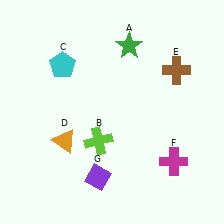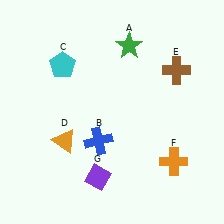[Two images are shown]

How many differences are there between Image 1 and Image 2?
There are 2 differences between the two images.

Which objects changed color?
B changed from lime to blue. F changed from magenta to orange.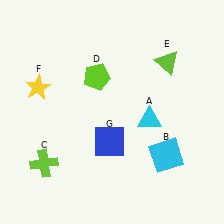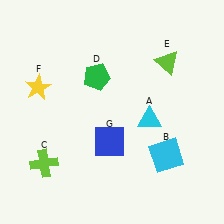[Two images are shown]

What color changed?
The pentagon (D) changed from lime in Image 1 to green in Image 2.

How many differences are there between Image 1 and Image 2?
There is 1 difference between the two images.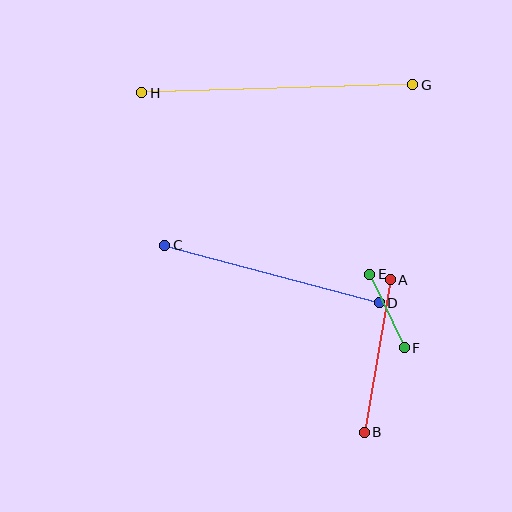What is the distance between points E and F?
The distance is approximately 81 pixels.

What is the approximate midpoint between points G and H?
The midpoint is at approximately (277, 89) pixels.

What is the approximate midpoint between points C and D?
The midpoint is at approximately (272, 274) pixels.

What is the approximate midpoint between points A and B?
The midpoint is at approximately (377, 356) pixels.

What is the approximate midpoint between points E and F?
The midpoint is at approximately (387, 311) pixels.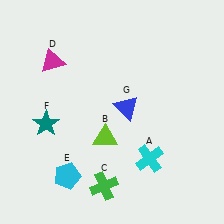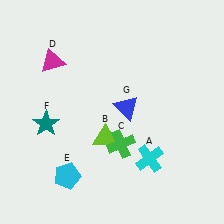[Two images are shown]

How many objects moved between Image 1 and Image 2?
1 object moved between the two images.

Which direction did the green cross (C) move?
The green cross (C) moved up.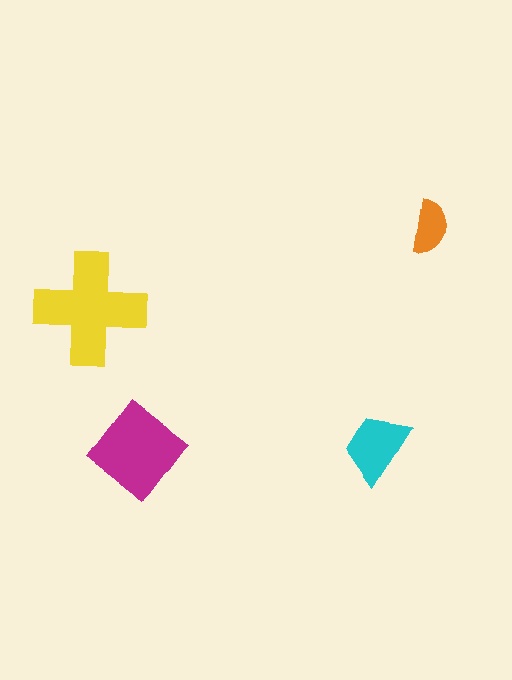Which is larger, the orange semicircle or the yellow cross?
The yellow cross.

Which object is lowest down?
The magenta diamond is bottommost.